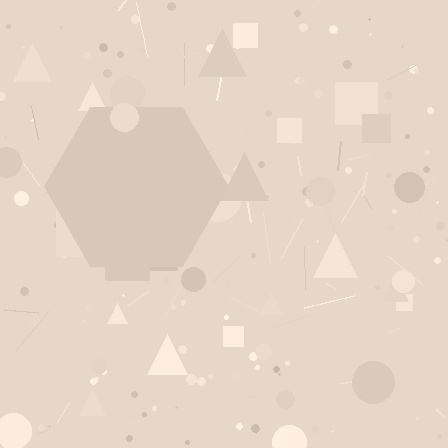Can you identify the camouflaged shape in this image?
The camouflaged shape is a hexagon.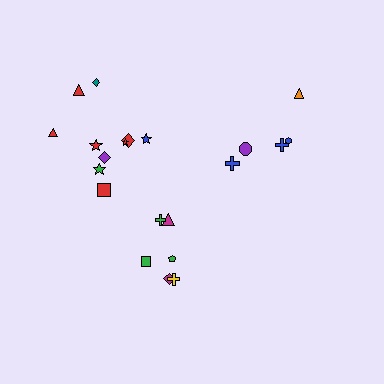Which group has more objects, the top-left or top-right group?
The top-left group.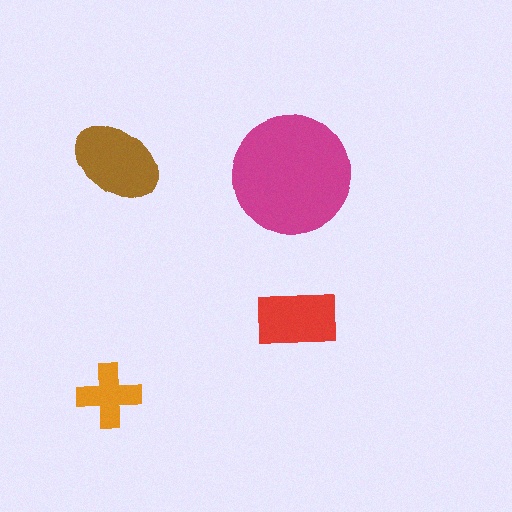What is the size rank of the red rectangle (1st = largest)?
3rd.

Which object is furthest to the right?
The magenta circle is rightmost.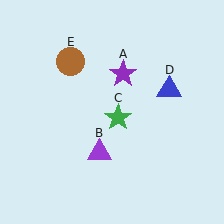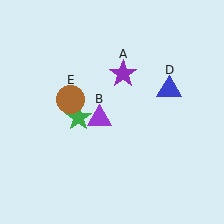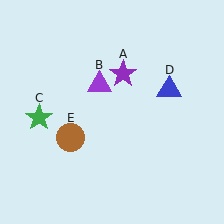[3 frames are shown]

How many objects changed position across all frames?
3 objects changed position: purple triangle (object B), green star (object C), brown circle (object E).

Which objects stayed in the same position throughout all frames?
Purple star (object A) and blue triangle (object D) remained stationary.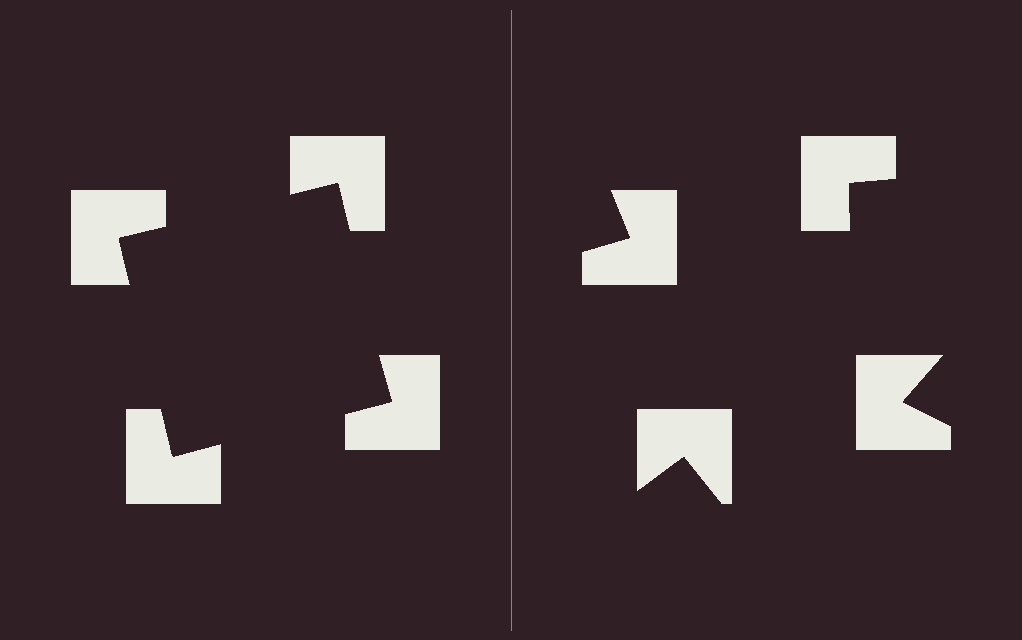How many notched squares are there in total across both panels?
8 — 4 on each side.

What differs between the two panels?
The notched squares are positioned identically on both sides; only the wedge orientations differ. On the left they align to a square; on the right they are misaligned.